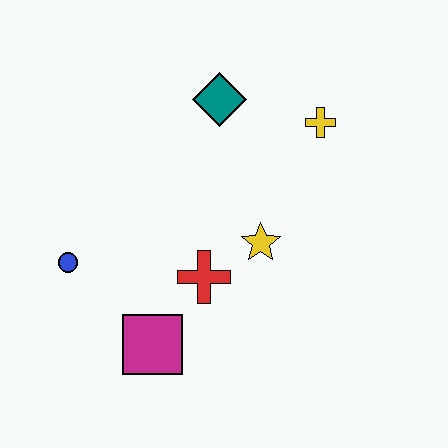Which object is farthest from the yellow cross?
The blue circle is farthest from the yellow cross.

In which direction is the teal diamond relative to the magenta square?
The teal diamond is above the magenta square.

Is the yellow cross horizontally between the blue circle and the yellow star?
No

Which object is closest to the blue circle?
The magenta square is closest to the blue circle.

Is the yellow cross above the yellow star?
Yes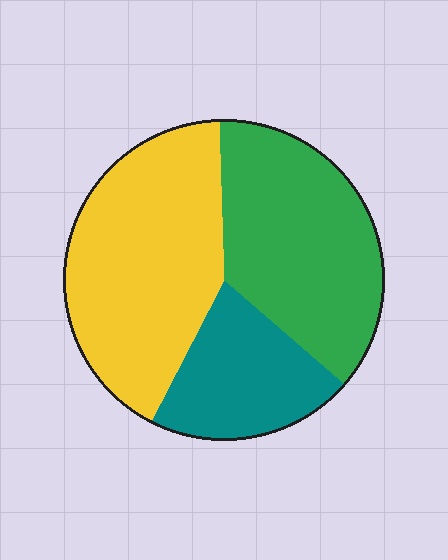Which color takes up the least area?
Teal, at roughly 20%.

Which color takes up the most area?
Yellow, at roughly 40%.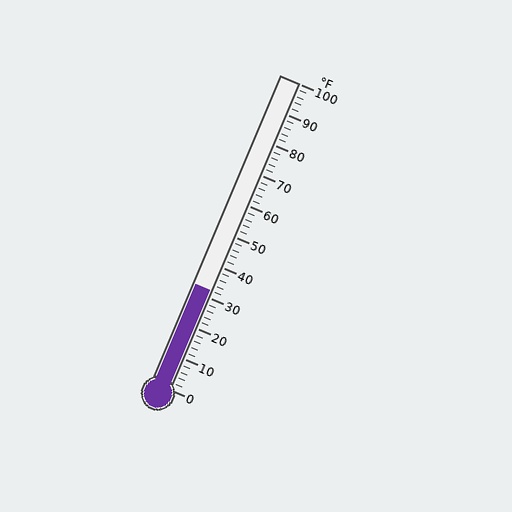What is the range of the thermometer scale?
The thermometer scale ranges from 0°F to 100°F.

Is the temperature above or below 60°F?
The temperature is below 60°F.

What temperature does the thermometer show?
The thermometer shows approximately 32°F.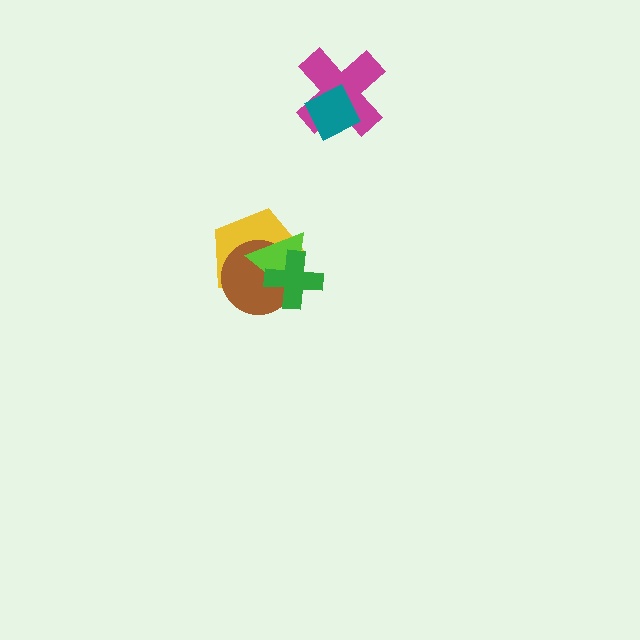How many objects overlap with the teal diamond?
1 object overlaps with the teal diamond.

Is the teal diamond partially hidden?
No, no other shape covers it.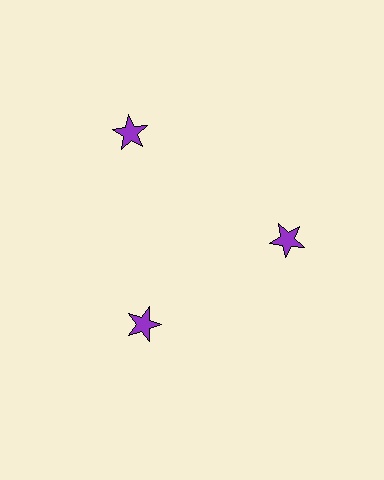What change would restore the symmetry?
The symmetry would be restored by moving it inward, back onto the ring so that all 3 stars sit at equal angles and equal distance from the center.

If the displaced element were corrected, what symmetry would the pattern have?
It would have 3-fold rotational symmetry — the pattern would map onto itself every 120 degrees.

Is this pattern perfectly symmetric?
No. The 3 purple stars are arranged in a ring, but one element near the 11 o'clock position is pushed outward from the center, breaking the 3-fold rotational symmetry.